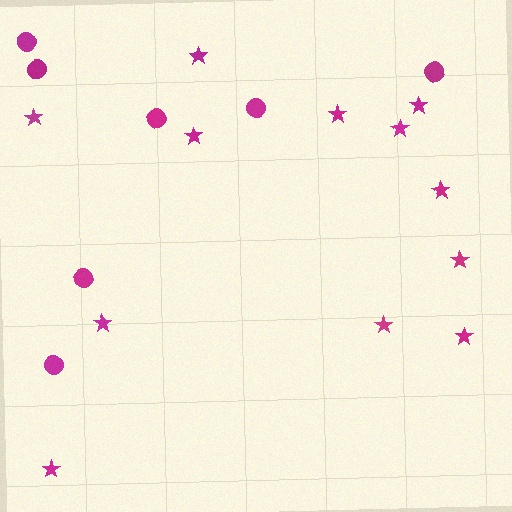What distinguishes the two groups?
There are 2 groups: one group of circles (7) and one group of stars (12).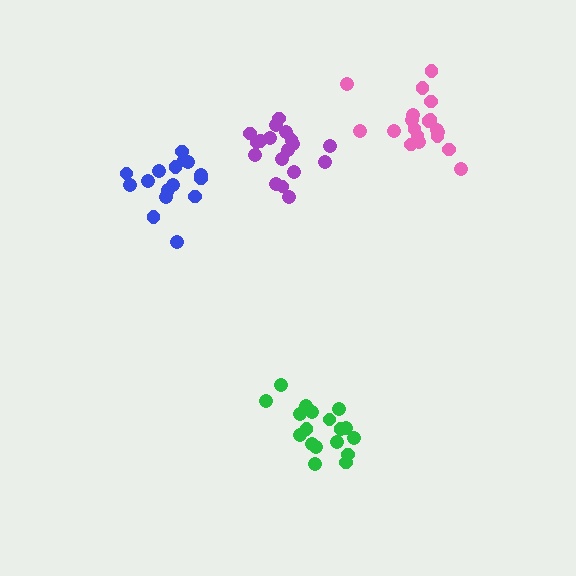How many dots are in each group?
Group 1: 16 dots, Group 2: 18 dots, Group 3: 19 dots, Group 4: 18 dots (71 total).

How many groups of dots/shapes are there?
There are 4 groups.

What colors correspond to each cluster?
The clusters are colored: blue, green, pink, purple.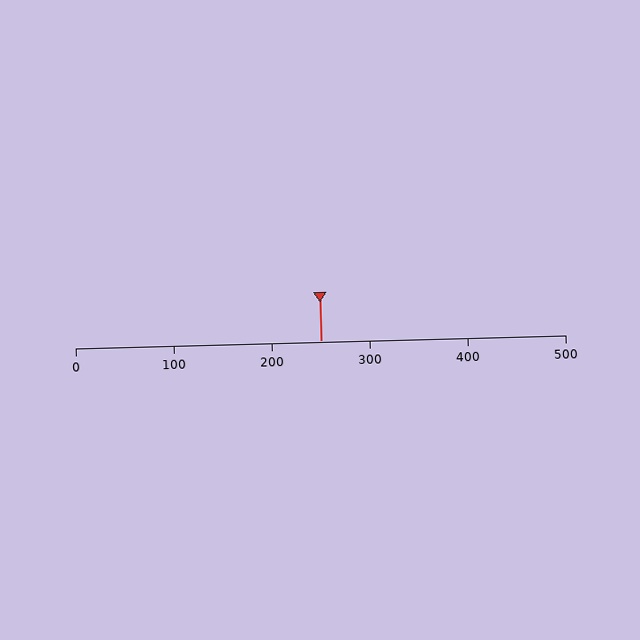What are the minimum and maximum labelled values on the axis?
The axis runs from 0 to 500.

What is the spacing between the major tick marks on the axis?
The major ticks are spaced 100 apart.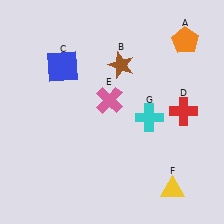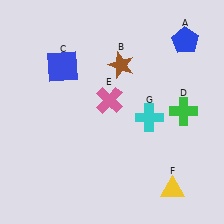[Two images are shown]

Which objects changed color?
A changed from orange to blue. D changed from red to green.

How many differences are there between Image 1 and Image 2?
There are 2 differences between the two images.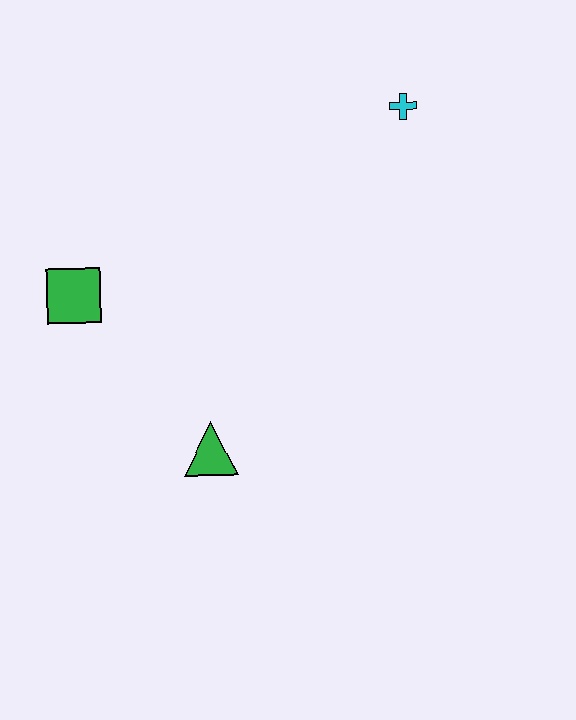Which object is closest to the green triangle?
The green square is closest to the green triangle.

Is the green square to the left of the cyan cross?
Yes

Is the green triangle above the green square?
No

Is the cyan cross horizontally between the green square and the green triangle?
No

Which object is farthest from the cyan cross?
The green triangle is farthest from the cyan cross.